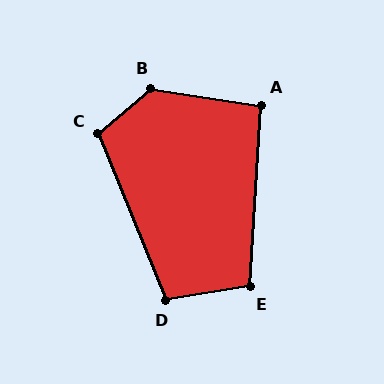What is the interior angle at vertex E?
Approximately 103 degrees (obtuse).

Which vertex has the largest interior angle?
B, at approximately 131 degrees.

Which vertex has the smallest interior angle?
A, at approximately 95 degrees.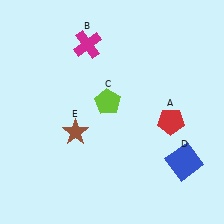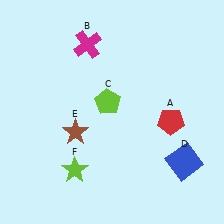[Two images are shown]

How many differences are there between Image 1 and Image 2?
There is 1 difference between the two images.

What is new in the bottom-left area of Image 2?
A lime star (F) was added in the bottom-left area of Image 2.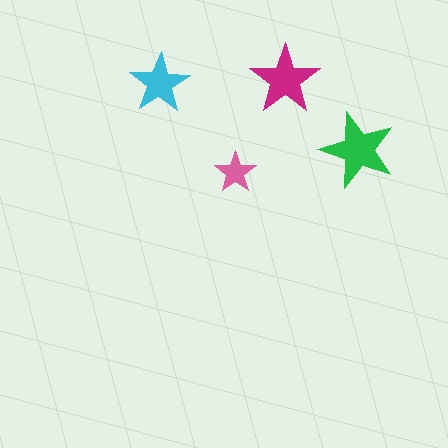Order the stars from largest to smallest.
the green one, the magenta one, the cyan one, the pink one.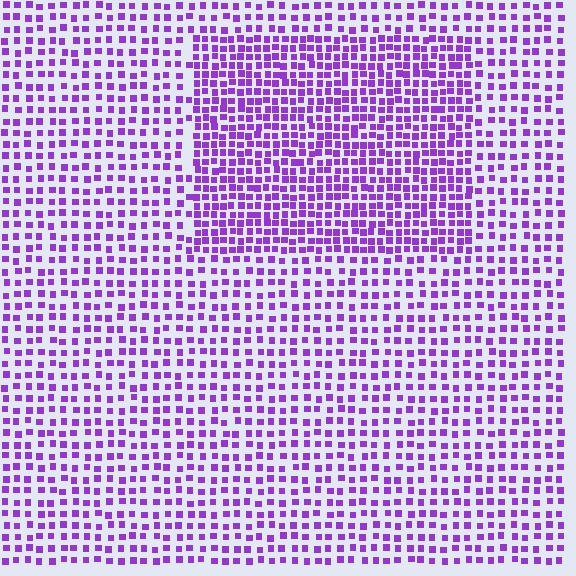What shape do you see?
I see a rectangle.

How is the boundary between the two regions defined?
The boundary is defined by a change in element density (approximately 1.7x ratio). All elements are the same color, size, and shape.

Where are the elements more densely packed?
The elements are more densely packed inside the rectangle boundary.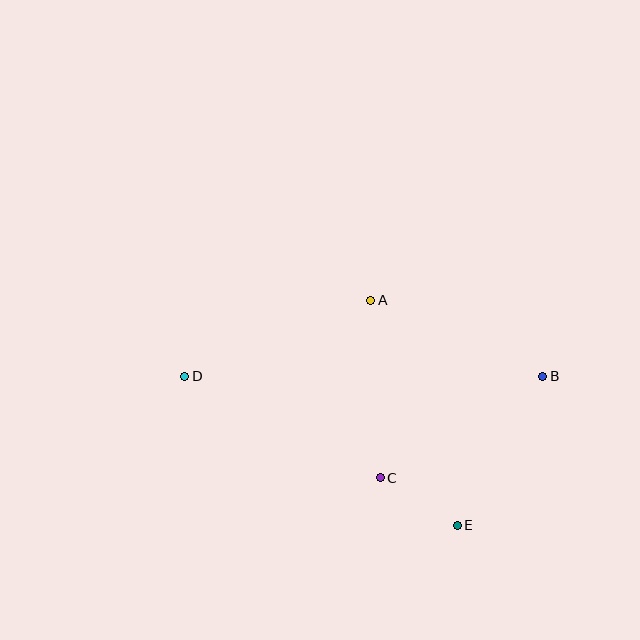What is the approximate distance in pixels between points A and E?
The distance between A and E is approximately 241 pixels.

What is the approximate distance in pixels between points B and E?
The distance between B and E is approximately 172 pixels.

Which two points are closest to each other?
Points C and E are closest to each other.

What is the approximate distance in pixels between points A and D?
The distance between A and D is approximately 201 pixels.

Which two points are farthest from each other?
Points B and D are farthest from each other.